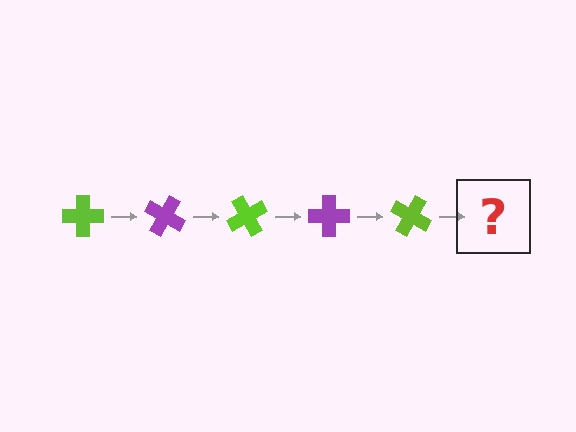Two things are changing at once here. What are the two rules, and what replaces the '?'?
The two rules are that it rotates 30 degrees each step and the color cycles through lime and purple. The '?' should be a purple cross, rotated 150 degrees from the start.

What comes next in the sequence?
The next element should be a purple cross, rotated 150 degrees from the start.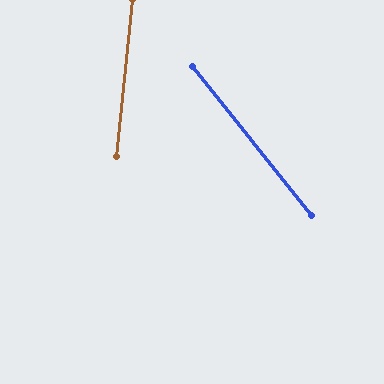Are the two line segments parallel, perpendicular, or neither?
Neither parallel nor perpendicular — they differ by about 44°.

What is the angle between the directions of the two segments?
Approximately 44 degrees.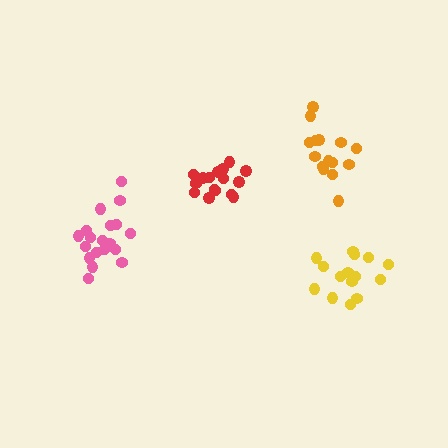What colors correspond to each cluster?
The clusters are colored: pink, red, yellow, orange.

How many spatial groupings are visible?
There are 4 spatial groupings.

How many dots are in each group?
Group 1: 19 dots, Group 2: 17 dots, Group 3: 15 dots, Group 4: 15 dots (66 total).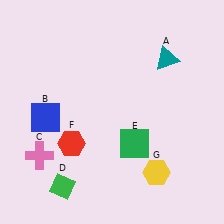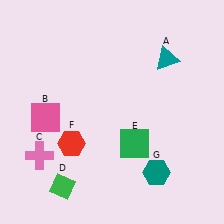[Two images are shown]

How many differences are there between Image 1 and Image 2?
There are 2 differences between the two images.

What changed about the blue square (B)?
In Image 1, B is blue. In Image 2, it changed to pink.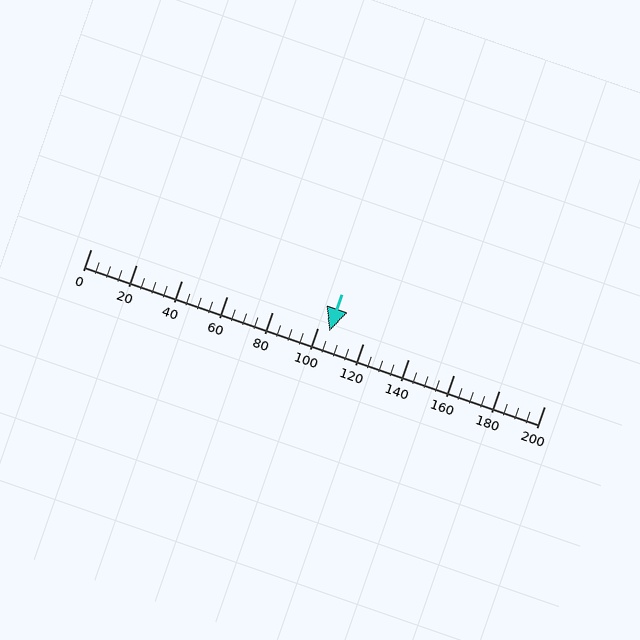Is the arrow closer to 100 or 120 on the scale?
The arrow is closer to 100.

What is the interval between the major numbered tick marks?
The major tick marks are spaced 20 units apart.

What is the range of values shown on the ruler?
The ruler shows values from 0 to 200.